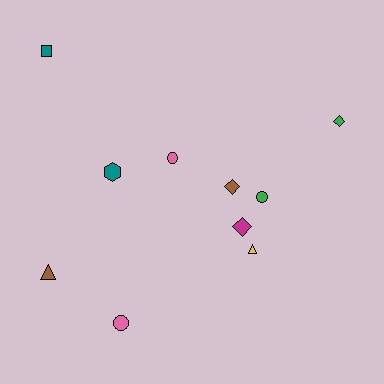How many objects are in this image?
There are 10 objects.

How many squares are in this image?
There is 1 square.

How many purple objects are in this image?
There are no purple objects.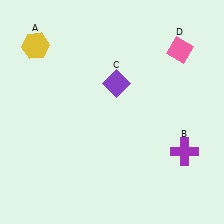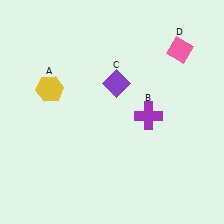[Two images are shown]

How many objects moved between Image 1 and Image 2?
2 objects moved between the two images.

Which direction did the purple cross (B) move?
The purple cross (B) moved left.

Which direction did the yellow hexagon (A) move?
The yellow hexagon (A) moved down.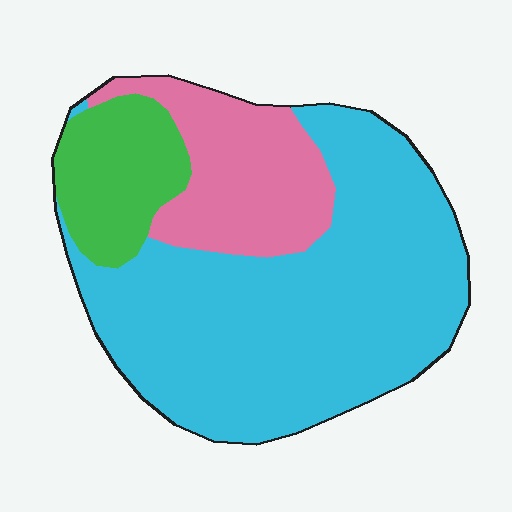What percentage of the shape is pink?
Pink takes up about one fifth (1/5) of the shape.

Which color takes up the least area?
Green, at roughly 15%.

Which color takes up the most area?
Cyan, at roughly 65%.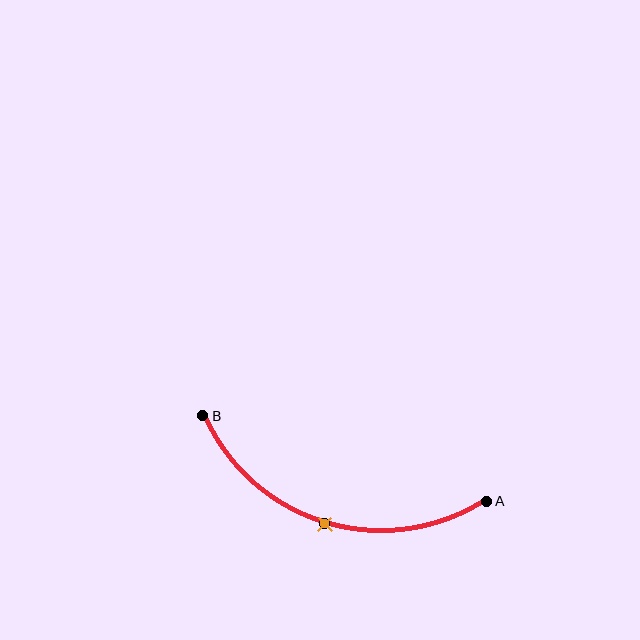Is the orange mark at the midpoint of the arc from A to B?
Yes. The orange mark lies on the arc at equal arc-length from both A and B — it is the arc midpoint.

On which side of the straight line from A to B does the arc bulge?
The arc bulges below the straight line connecting A and B.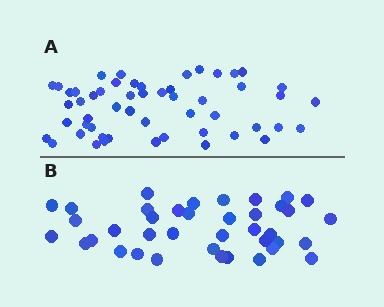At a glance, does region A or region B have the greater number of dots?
Region A (the top region) has more dots.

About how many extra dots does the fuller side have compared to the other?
Region A has approximately 15 more dots than region B.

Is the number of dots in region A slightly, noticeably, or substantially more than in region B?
Region A has noticeably more, but not dramatically so. The ratio is roughly 1.4 to 1.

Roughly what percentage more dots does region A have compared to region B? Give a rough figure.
About 35% more.